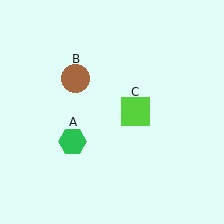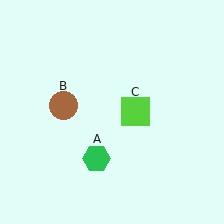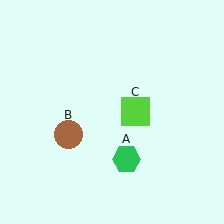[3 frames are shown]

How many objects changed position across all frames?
2 objects changed position: green hexagon (object A), brown circle (object B).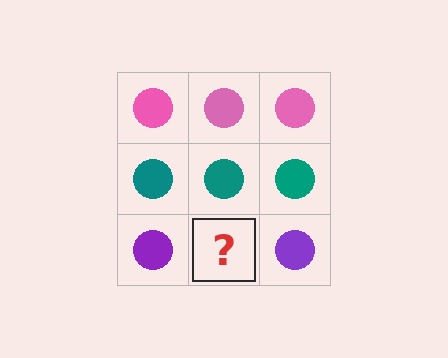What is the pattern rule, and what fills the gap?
The rule is that each row has a consistent color. The gap should be filled with a purple circle.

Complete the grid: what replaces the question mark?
The question mark should be replaced with a purple circle.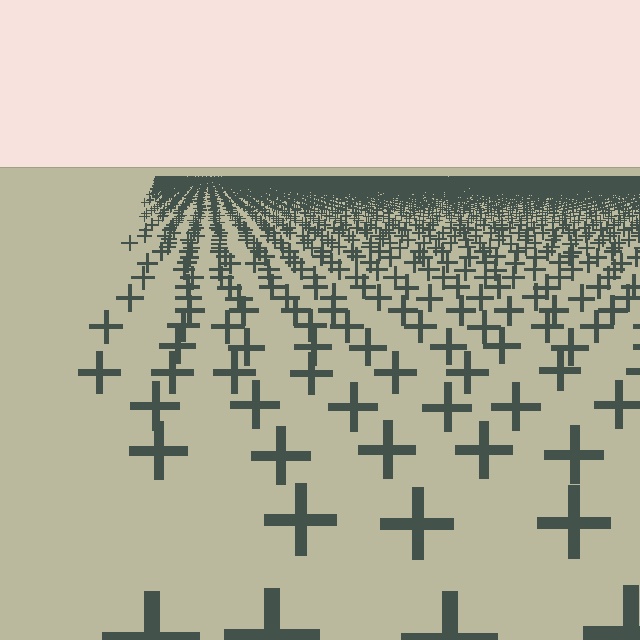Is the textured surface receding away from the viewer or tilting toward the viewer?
The surface is receding away from the viewer. Texture elements get smaller and denser toward the top.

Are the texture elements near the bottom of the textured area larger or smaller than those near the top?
Larger. Near the bottom, elements are closer to the viewer and appear at a bigger on-screen size.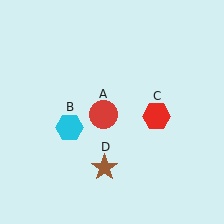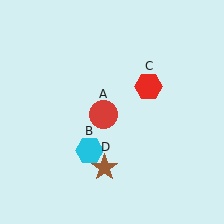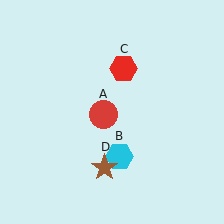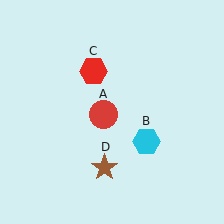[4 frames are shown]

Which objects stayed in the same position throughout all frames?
Red circle (object A) and brown star (object D) remained stationary.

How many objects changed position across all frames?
2 objects changed position: cyan hexagon (object B), red hexagon (object C).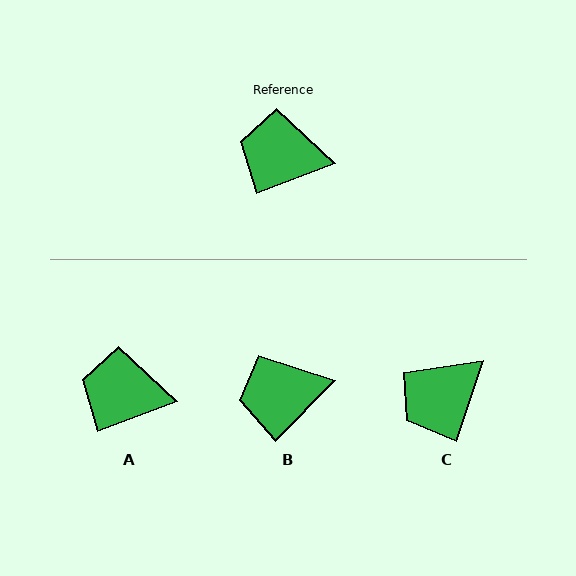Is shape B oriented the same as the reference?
No, it is off by about 25 degrees.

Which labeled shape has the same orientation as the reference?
A.